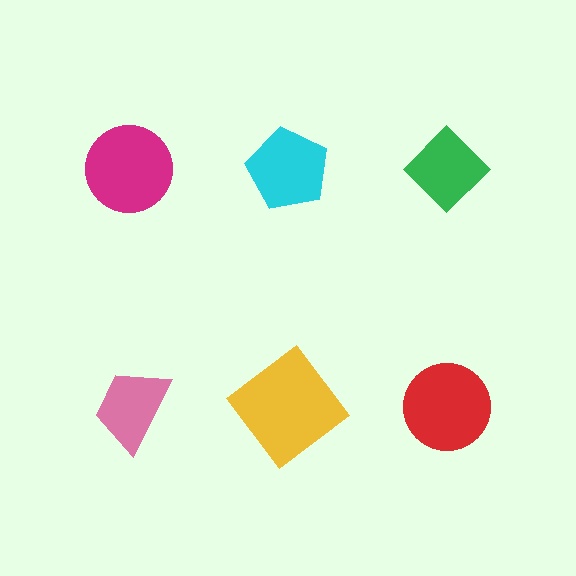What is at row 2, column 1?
A pink trapezoid.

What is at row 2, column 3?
A red circle.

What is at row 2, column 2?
A yellow diamond.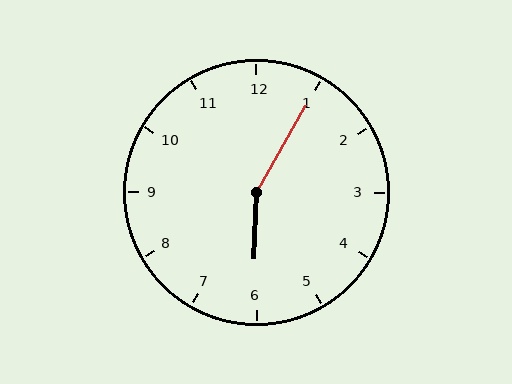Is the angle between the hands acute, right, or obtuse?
It is obtuse.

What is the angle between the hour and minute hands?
Approximately 152 degrees.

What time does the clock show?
6:05.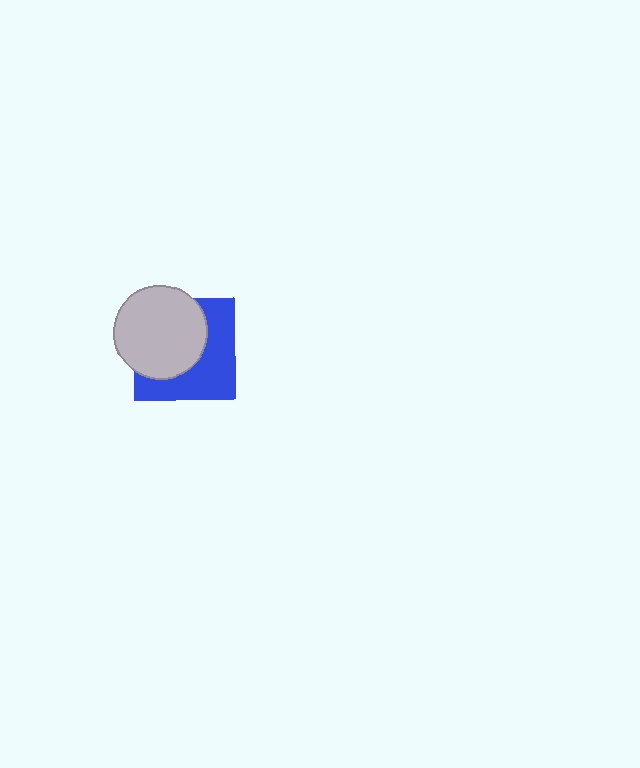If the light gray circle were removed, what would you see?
You would see the complete blue square.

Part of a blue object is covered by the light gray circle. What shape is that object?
It is a square.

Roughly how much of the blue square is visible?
About half of it is visible (roughly 48%).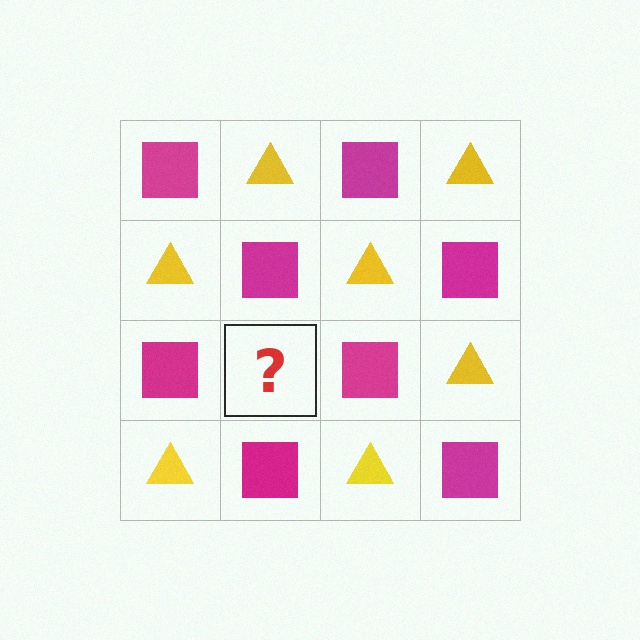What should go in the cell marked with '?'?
The missing cell should contain a yellow triangle.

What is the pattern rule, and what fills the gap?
The rule is that it alternates magenta square and yellow triangle in a checkerboard pattern. The gap should be filled with a yellow triangle.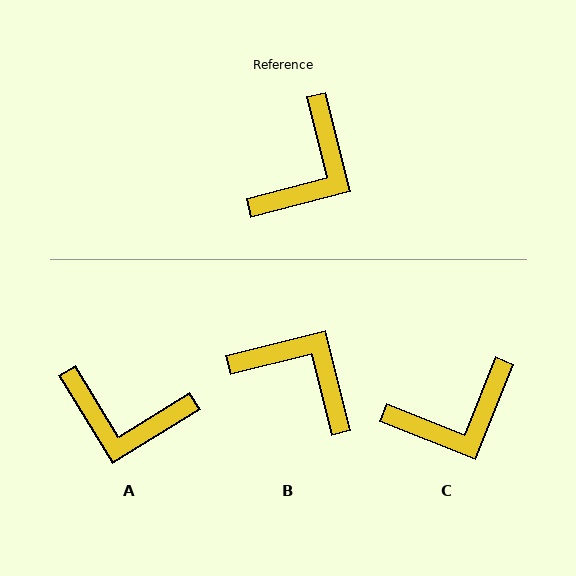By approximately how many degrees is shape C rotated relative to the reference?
Approximately 36 degrees clockwise.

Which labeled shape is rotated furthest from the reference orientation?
B, about 90 degrees away.